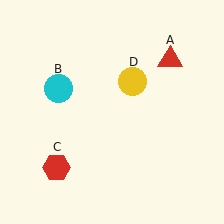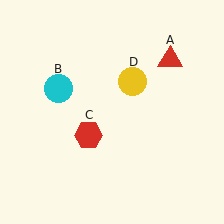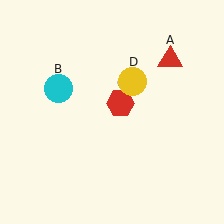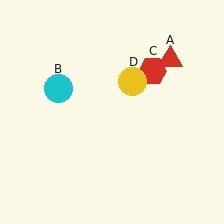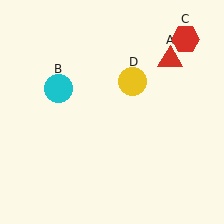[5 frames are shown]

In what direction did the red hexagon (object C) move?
The red hexagon (object C) moved up and to the right.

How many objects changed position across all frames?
1 object changed position: red hexagon (object C).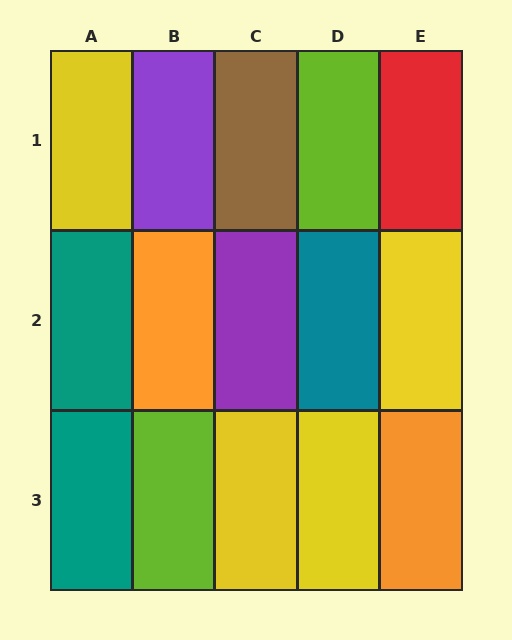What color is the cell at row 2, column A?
Teal.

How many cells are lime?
2 cells are lime.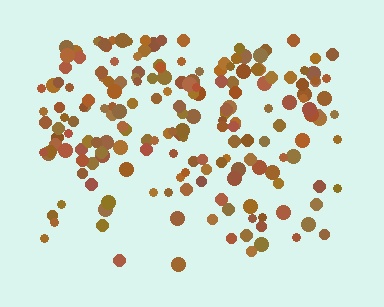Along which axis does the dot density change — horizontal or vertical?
Vertical.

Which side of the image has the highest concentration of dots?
The top.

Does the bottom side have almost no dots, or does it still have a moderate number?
Still a moderate number, just noticeably fewer than the top.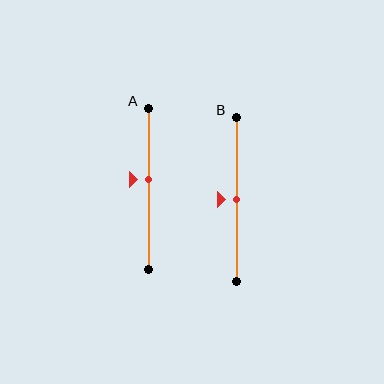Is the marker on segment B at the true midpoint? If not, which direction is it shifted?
Yes, the marker on segment B is at the true midpoint.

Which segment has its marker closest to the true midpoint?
Segment B has its marker closest to the true midpoint.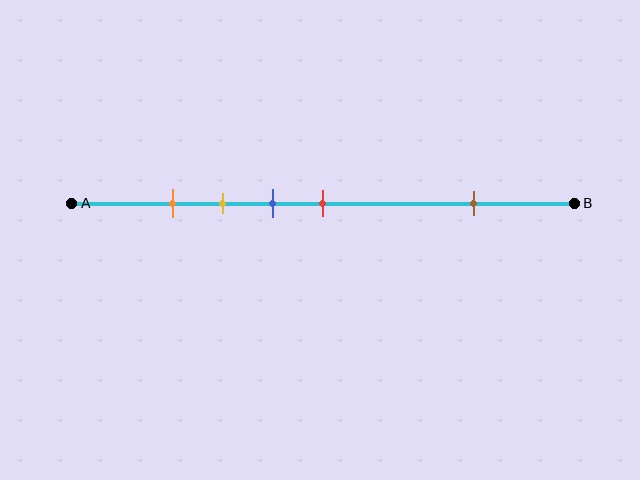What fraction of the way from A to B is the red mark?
The red mark is approximately 50% (0.5) of the way from A to B.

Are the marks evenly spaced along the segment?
No, the marks are not evenly spaced.